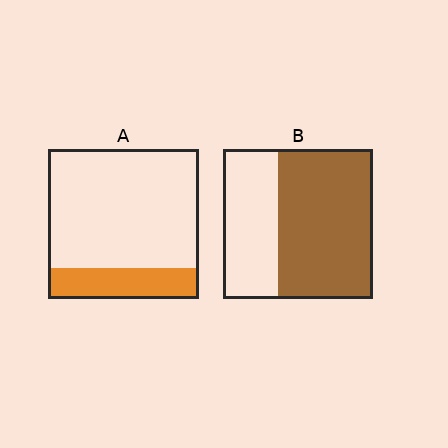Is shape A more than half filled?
No.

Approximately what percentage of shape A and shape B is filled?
A is approximately 20% and B is approximately 65%.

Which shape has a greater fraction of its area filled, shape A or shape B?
Shape B.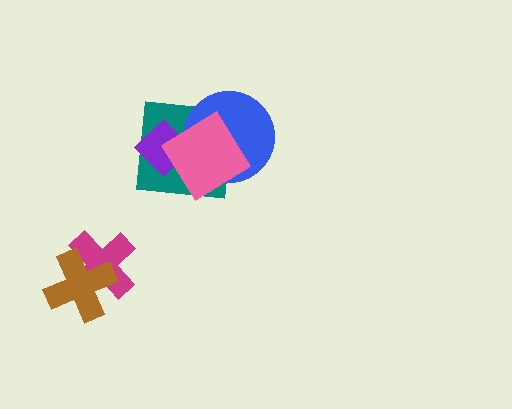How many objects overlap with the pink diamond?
3 objects overlap with the pink diamond.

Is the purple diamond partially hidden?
Yes, it is partially covered by another shape.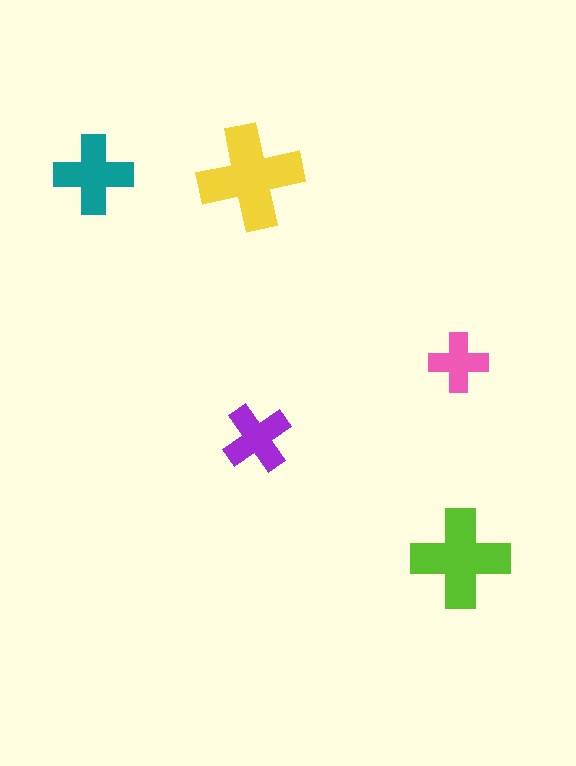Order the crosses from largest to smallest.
the yellow one, the lime one, the teal one, the purple one, the pink one.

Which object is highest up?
The teal cross is topmost.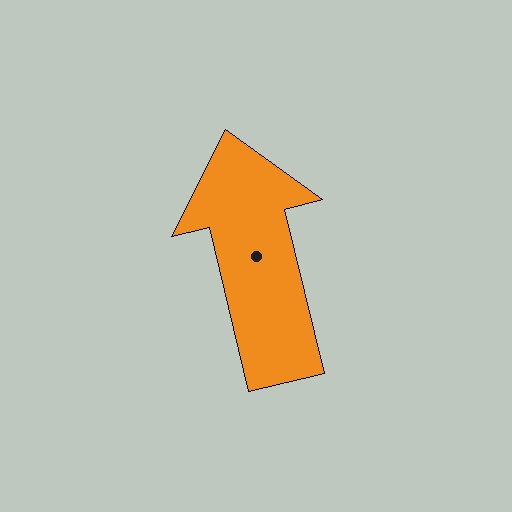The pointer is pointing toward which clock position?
Roughly 12 o'clock.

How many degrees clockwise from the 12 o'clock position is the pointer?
Approximately 347 degrees.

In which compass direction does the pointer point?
North.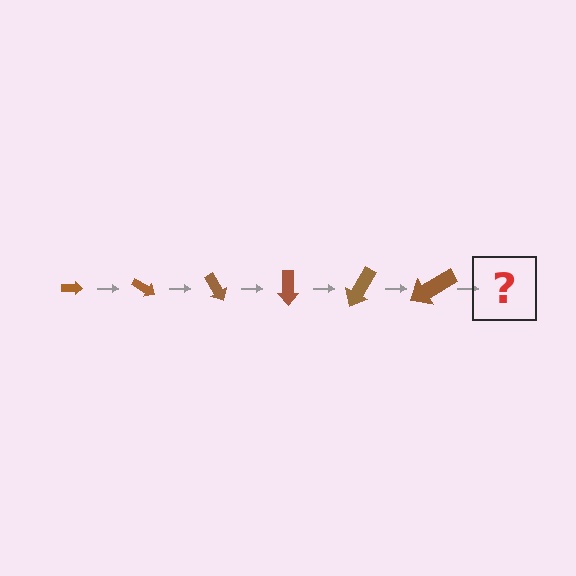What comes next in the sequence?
The next element should be an arrow, larger than the previous one and rotated 180 degrees from the start.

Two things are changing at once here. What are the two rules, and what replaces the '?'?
The two rules are that the arrow grows larger each step and it rotates 30 degrees each step. The '?' should be an arrow, larger than the previous one and rotated 180 degrees from the start.